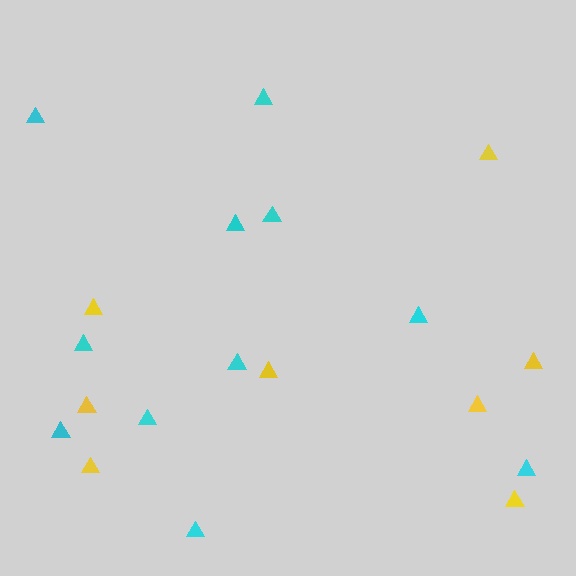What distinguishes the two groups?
There are 2 groups: one group of yellow triangles (8) and one group of cyan triangles (11).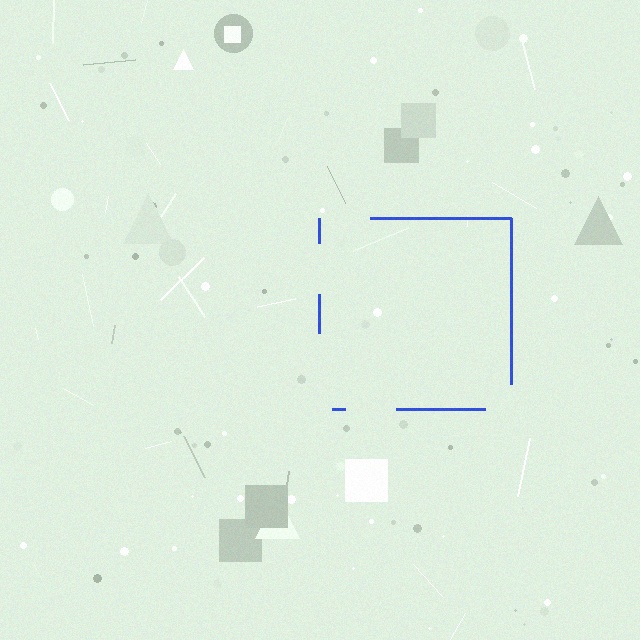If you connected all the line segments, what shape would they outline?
They would outline a square.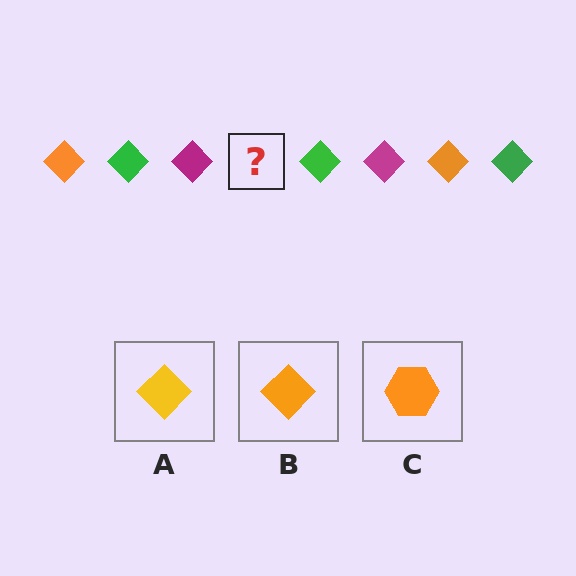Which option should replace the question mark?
Option B.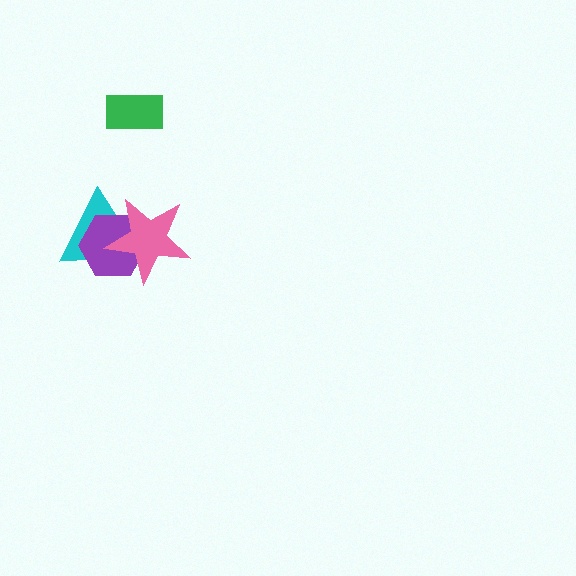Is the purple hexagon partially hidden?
Yes, it is partially covered by another shape.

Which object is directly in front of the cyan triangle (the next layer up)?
The purple hexagon is directly in front of the cyan triangle.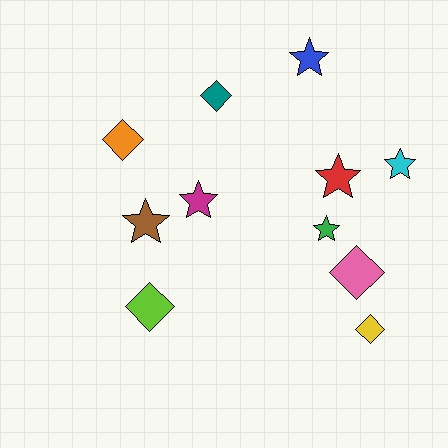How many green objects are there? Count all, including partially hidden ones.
There is 1 green object.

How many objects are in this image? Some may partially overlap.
There are 11 objects.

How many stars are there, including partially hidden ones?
There are 6 stars.